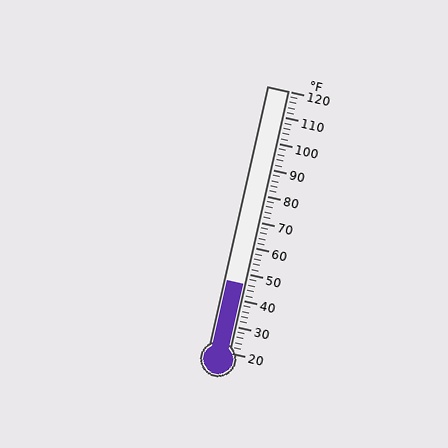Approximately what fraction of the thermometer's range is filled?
The thermometer is filled to approximately 25% of its range.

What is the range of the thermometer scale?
The thermometer scale ranges from 20°F to 120°F.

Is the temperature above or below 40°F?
The temperature is above 40°F.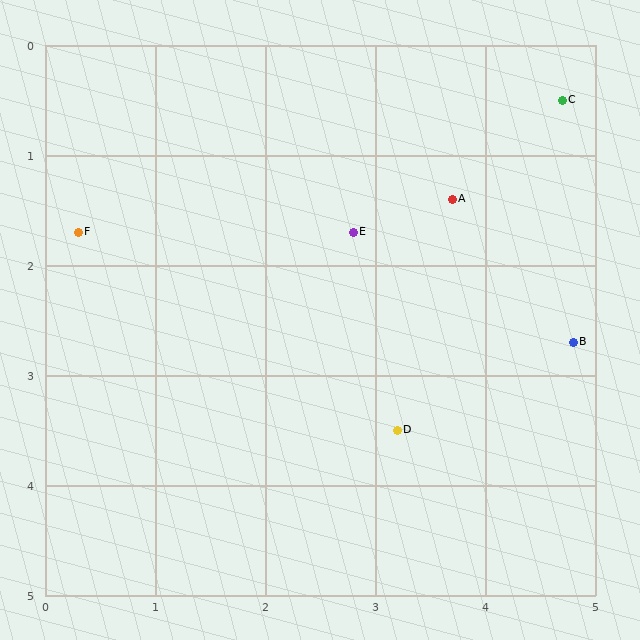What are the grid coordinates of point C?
Point C is at approximately (4.7, 0.5).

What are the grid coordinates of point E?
Point E is at approximately (2.8, 1.7).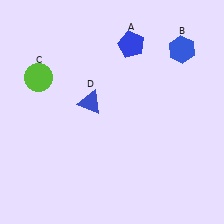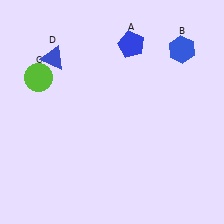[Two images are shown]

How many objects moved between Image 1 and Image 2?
1 object moved between the two images.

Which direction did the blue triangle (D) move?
The blue triangle (D) moved up.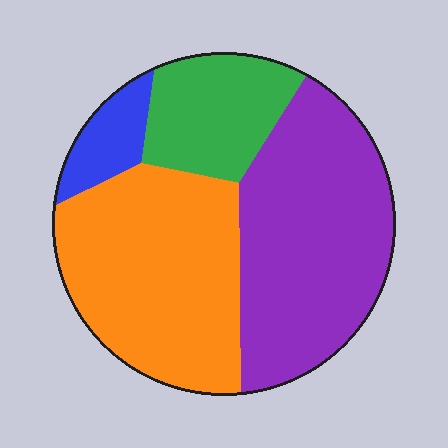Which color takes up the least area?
Blue, at roughly 5%.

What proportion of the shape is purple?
Purple takes up between a third and a half of the shape.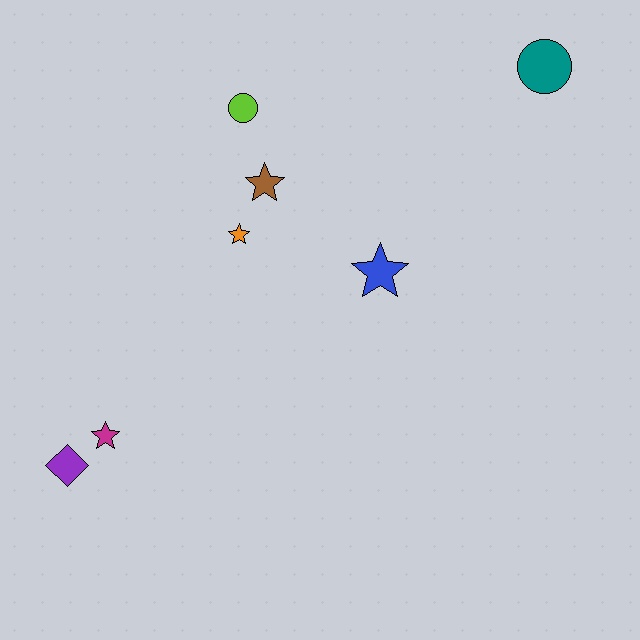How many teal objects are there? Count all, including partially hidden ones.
There is 1 teal object.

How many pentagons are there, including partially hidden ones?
There are no pentagons.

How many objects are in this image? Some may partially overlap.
There are 7 objects.